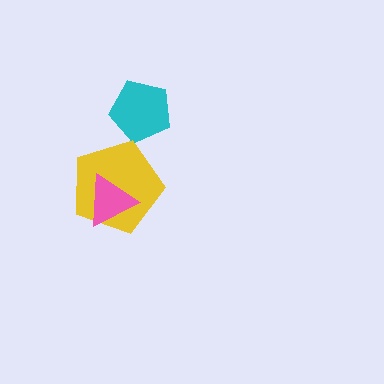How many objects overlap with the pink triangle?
1 object overlaps with the pink triangle.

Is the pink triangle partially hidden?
No, no other shape covers it.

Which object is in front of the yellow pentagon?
The pink triangle is in front of the yellow pentagon.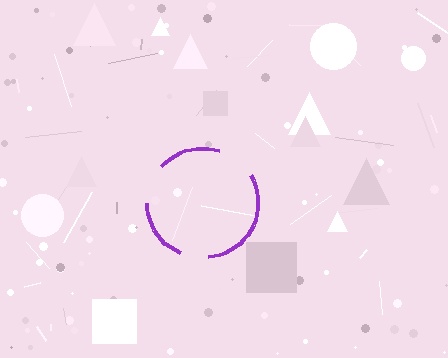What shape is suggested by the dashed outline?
The dashed outline suggests a circle.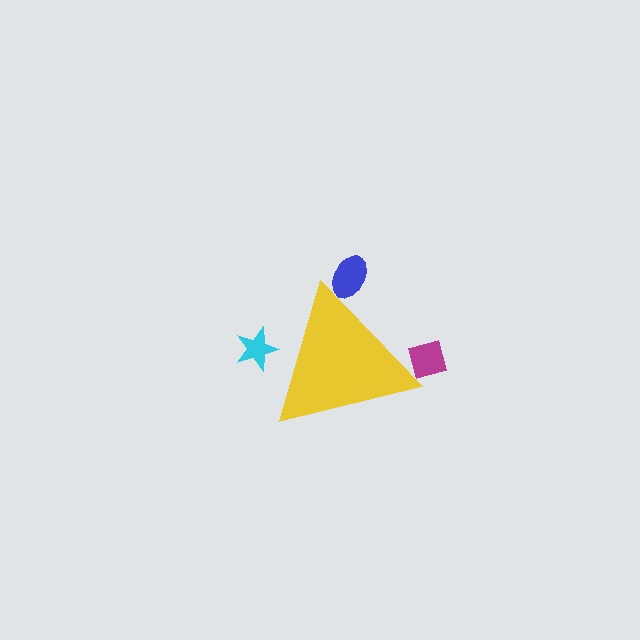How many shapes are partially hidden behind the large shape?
3 shapes are partially hidden.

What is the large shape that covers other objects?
A yellow triangle.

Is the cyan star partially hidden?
Yes, the cyan star is partially hidden behind the yellow triangle.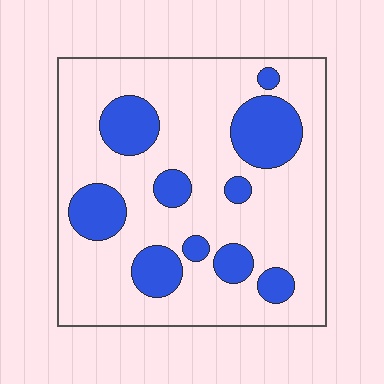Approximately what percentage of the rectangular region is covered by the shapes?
Approximately 25%.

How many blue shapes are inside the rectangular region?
10.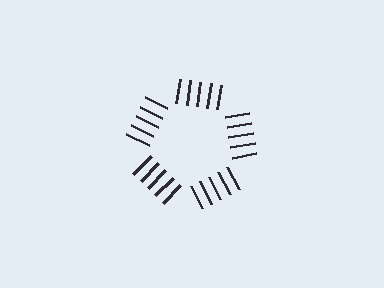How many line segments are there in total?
25 — 5 along each of the 5 edges.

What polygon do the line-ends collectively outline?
An illusory pentagon — the line segments terminate on its edges but no continuous stroke is drawn.